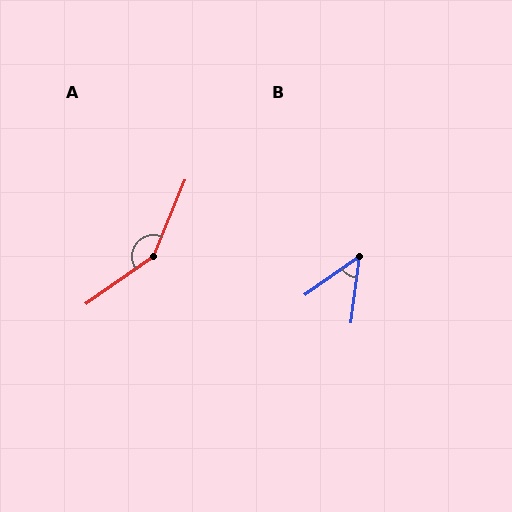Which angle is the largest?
A, at approximately 148 degrees.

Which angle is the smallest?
B, at approximately 48 degrees.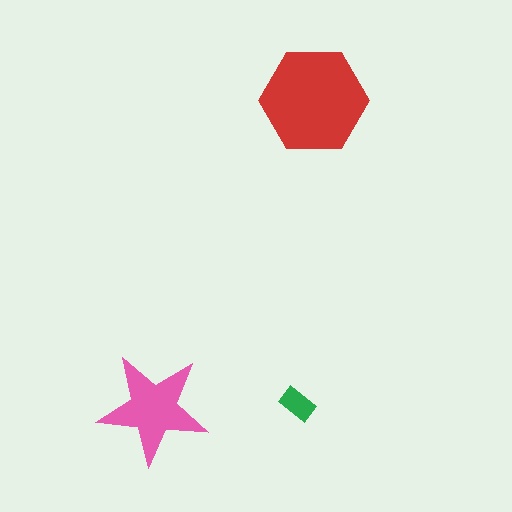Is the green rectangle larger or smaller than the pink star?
Smaller.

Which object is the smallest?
The green rectangle.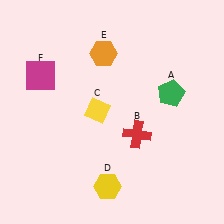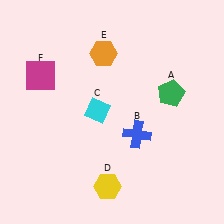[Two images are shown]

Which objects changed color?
B changed from red to blue. C changed from yellow to cyan.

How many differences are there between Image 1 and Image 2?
There are 2 differences between the two images.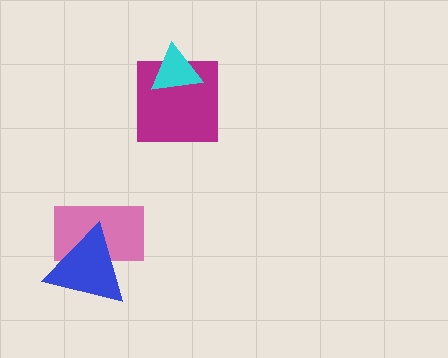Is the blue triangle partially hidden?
No, no other shape covers it.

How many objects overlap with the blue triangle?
1 object overlaps with the blue triangle.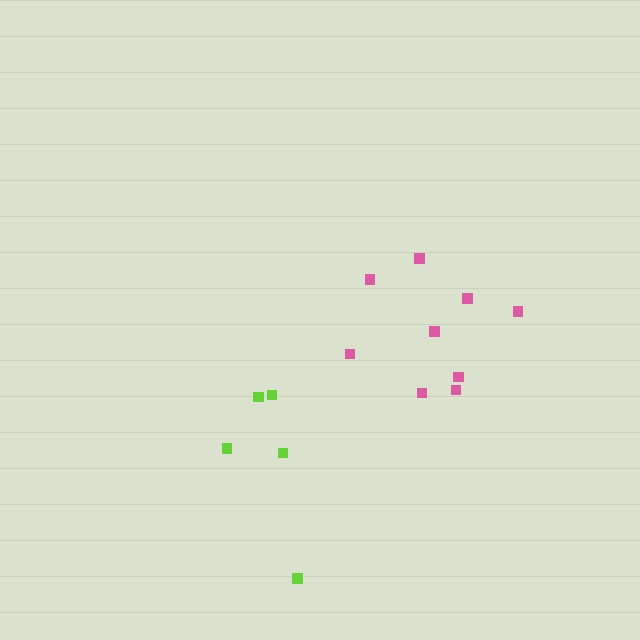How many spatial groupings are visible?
There are 2 spatial groupings.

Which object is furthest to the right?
The pink cluster is rightmost.